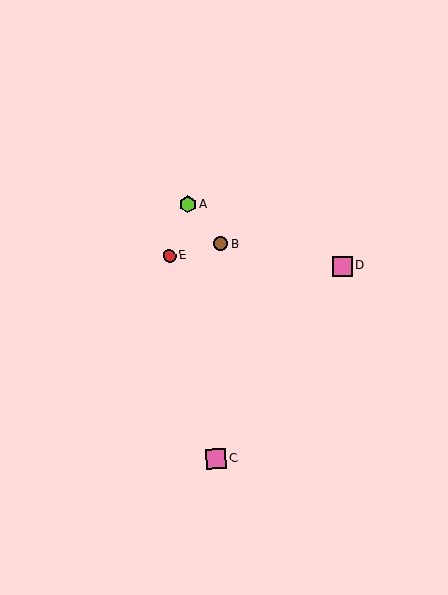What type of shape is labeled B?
Shape B is a brown circle.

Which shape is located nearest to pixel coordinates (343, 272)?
The pink square (labeled D) at (342, 266) is nearest to that location.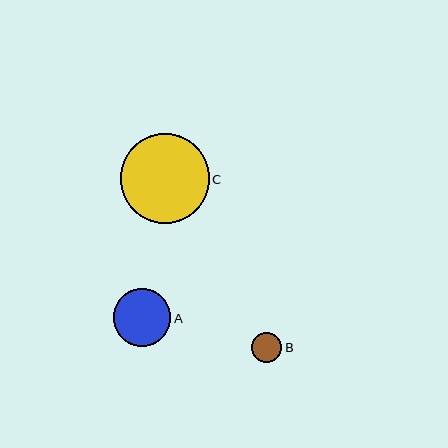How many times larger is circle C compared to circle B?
Circle C is approximately 2.9 times the size of circle B.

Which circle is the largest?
Circle C is the largest with a size of approximately 89 pixels.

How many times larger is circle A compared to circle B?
Circle A is approximately 1.9 times the size of circle B.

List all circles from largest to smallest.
From largest to smallest: C, A, B.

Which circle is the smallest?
Circle B is the smallest with a size of approximately 30 pixels.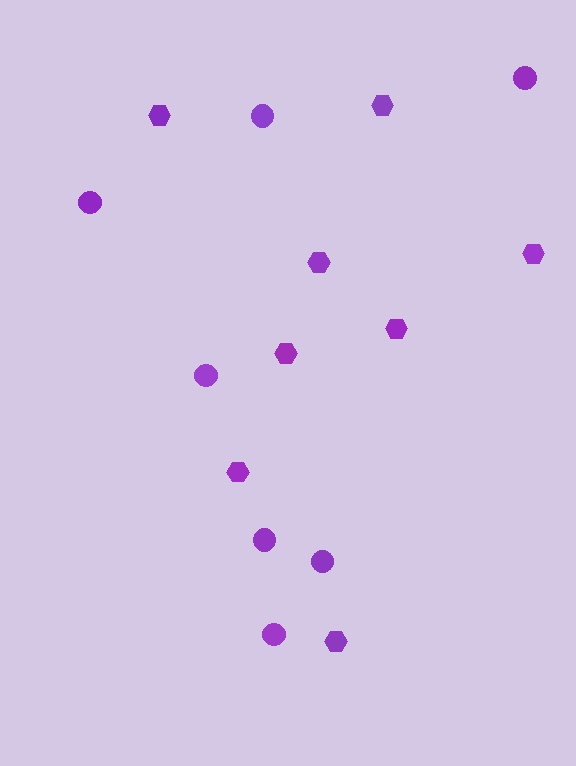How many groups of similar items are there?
There are 2 groups: one group of hexagons (8) and one group of circles (7).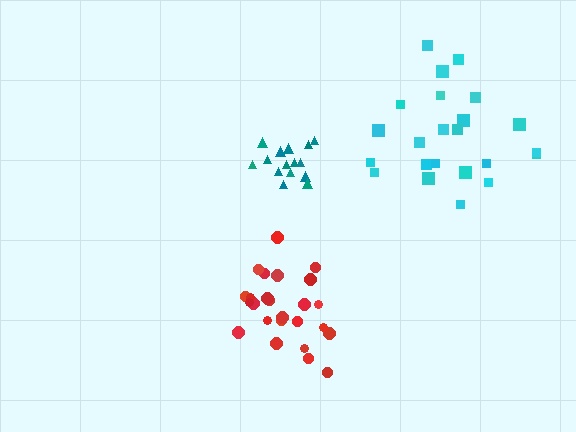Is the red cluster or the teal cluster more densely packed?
Teal.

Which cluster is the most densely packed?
Teal.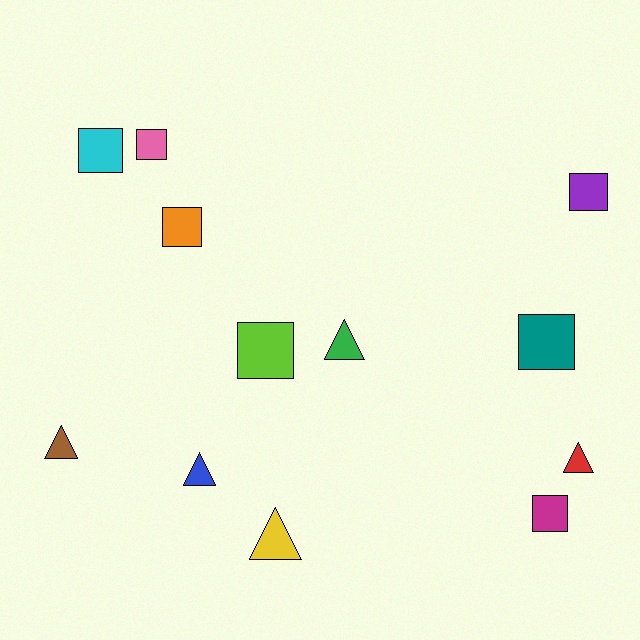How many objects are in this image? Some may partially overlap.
There are 12 objects.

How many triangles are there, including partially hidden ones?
There are 5 triangles.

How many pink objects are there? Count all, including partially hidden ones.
There is 1 pink object.